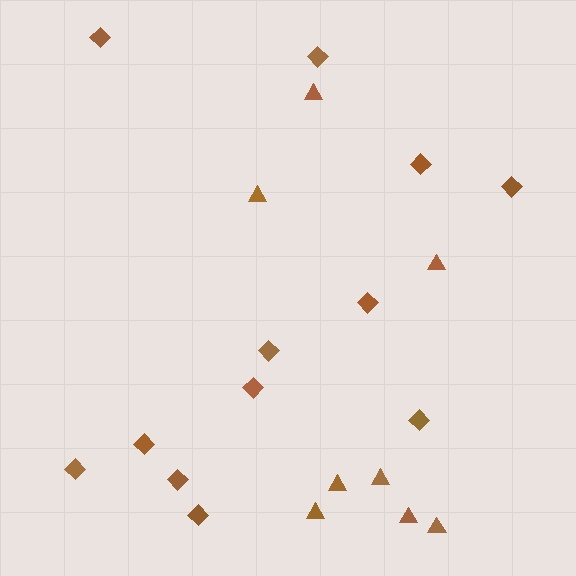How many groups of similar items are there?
There are 2 groups: one group of triangles (8) and one group of diamonds (12).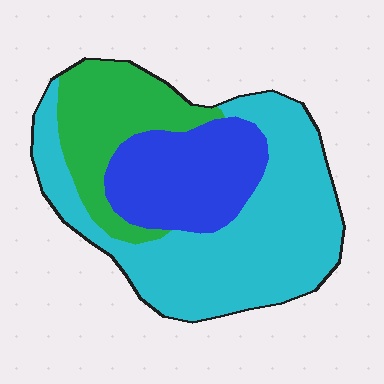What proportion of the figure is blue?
Blue covers about 25% of the figure.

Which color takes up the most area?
Cyan, at roughly 55%.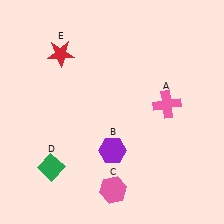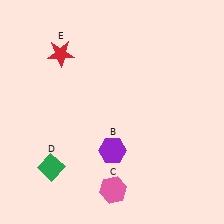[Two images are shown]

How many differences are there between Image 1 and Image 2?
There is 1 difference between the two images.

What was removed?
The pink cross (A) was removed in Image 2.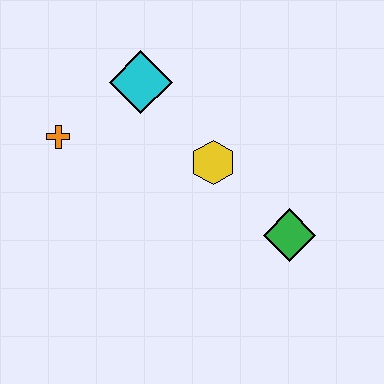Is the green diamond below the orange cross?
Yes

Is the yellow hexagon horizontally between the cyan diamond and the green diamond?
Yes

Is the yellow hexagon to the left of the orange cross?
No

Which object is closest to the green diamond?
The yellow hexagon is closest to the green diamond.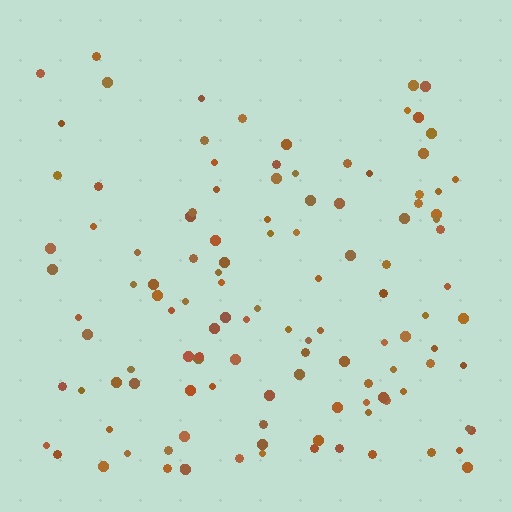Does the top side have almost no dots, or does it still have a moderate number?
Still a moderate number, just noticeably fewer than the bottom.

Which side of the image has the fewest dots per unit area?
The top.